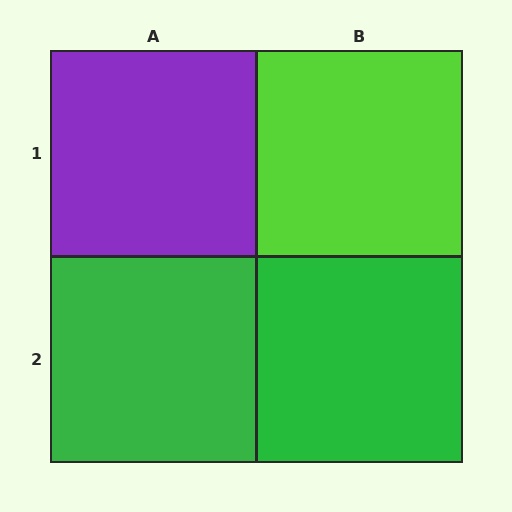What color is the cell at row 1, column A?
Purple.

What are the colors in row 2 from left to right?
Green, green.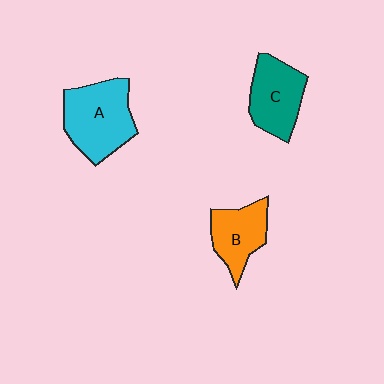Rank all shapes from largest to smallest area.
From largest to smallest: A (cyan), C (teal), B (orange).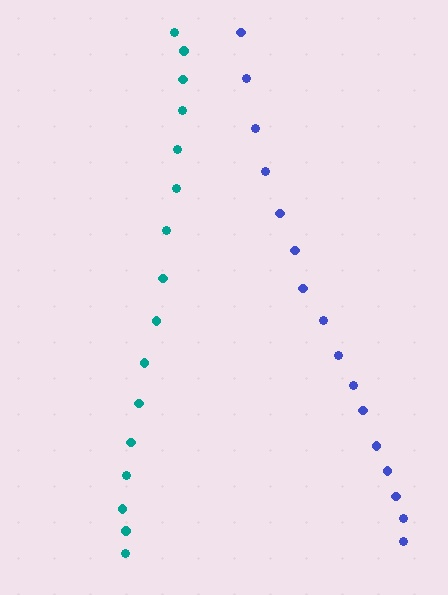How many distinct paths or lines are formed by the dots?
There are 2 distinct paths.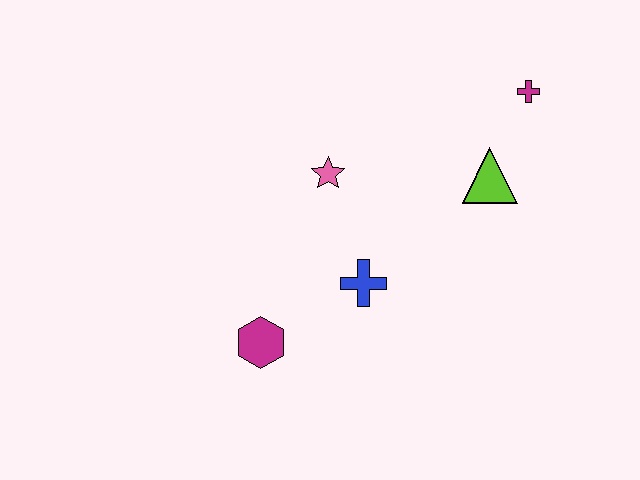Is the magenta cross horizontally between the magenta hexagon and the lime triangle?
No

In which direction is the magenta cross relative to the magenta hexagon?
The magenta cross is to the right of the magenta hexagon.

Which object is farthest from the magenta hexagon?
The magenta cross is farthest from the magenta hexagon.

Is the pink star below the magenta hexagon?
No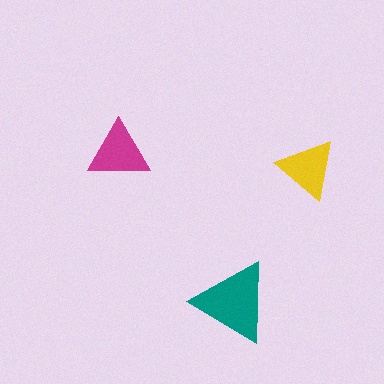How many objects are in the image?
There are 3 objects in the image.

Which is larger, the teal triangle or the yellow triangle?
The teal one.